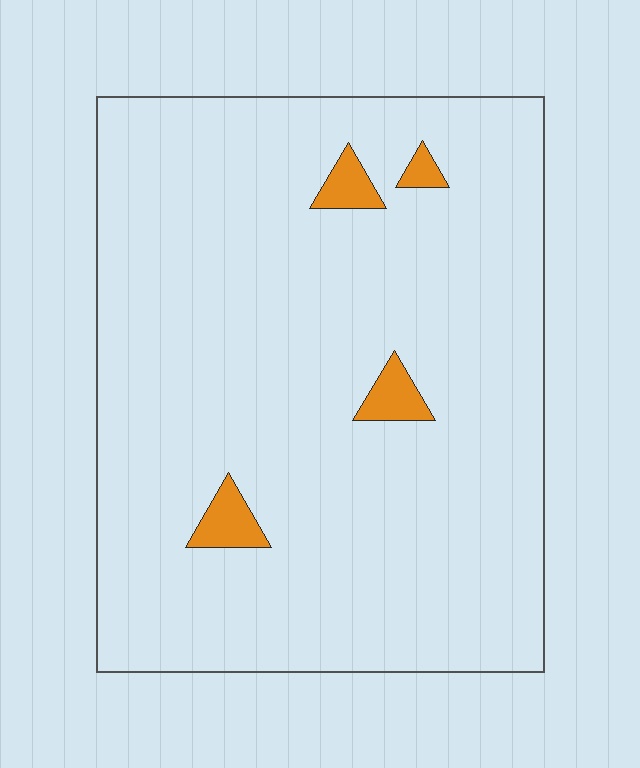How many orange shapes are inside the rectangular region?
4.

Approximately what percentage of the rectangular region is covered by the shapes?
Approximately 5%.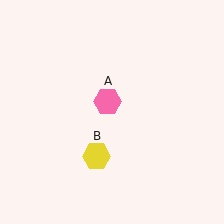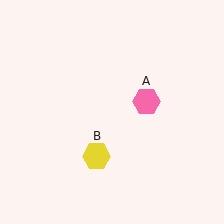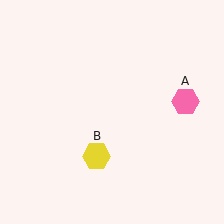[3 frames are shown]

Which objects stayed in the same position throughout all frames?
Yellow hexagon (object B) remained stationary.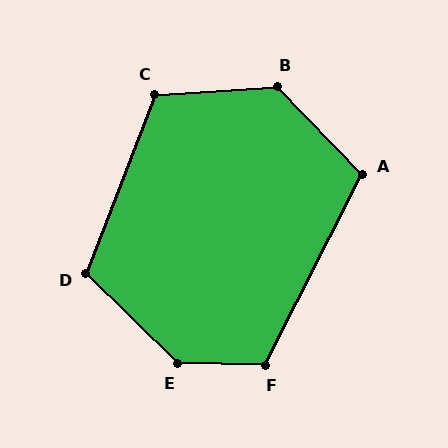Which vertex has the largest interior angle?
E, at approximately 137 degrees.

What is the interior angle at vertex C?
Approximately 115 degrees (obtuse).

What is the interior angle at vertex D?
Approximately 113 degrees (obtuse).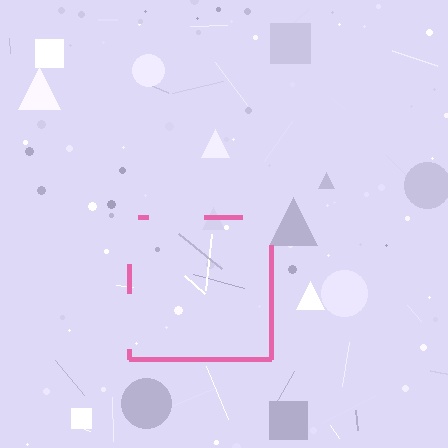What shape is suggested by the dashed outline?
The dashed outline suggests a square.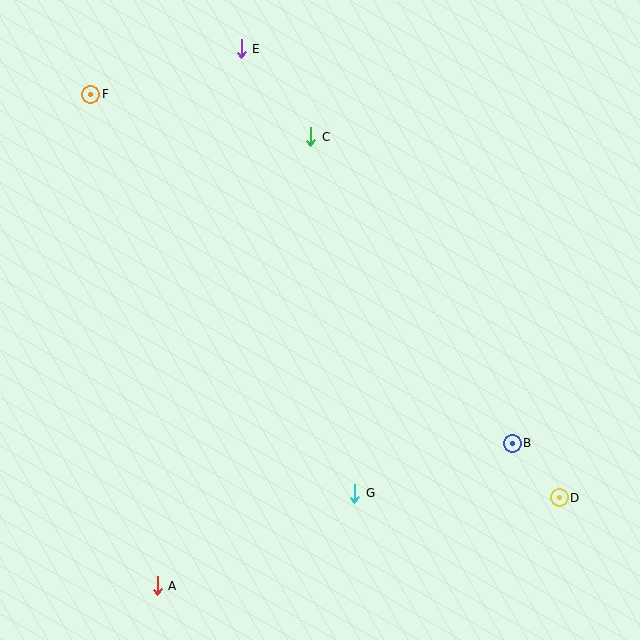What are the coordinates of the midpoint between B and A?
The midpoint between B and A is at (335, 514).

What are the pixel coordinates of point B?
Point B is at (512, 443).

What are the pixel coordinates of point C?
Point C is at (311, 137).